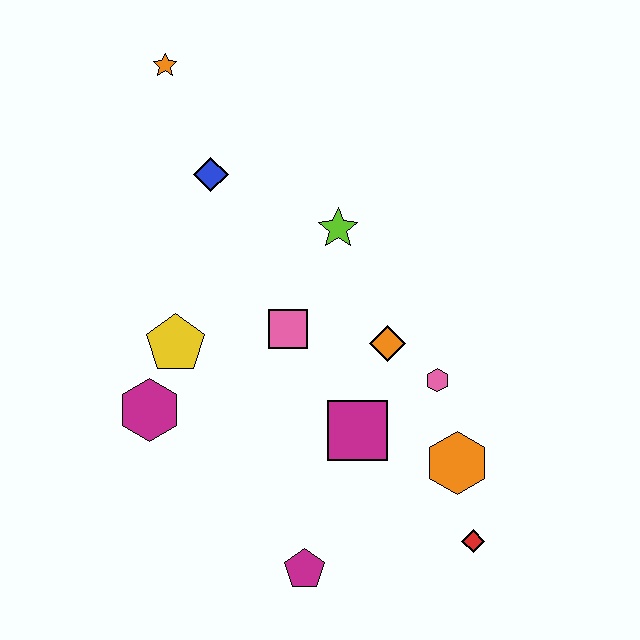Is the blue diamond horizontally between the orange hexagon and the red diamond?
No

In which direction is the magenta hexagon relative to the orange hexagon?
The magenta hexagon is to the left of the orange hexagon.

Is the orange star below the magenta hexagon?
No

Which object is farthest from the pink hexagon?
The orange star is farthest from the pink hexagon.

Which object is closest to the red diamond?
The orange hexagon is closest to the red diamond.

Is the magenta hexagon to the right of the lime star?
No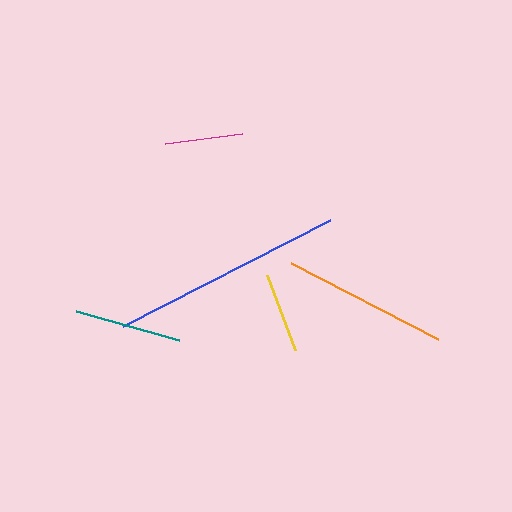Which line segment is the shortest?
The magenta line is the shortest at approximately 77 pixels.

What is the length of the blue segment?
The blue segment is approximately 233 pixels long.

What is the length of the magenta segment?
The magenta segment is approximately 77 pixels long.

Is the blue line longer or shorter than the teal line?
The blue line is longer than the teal line.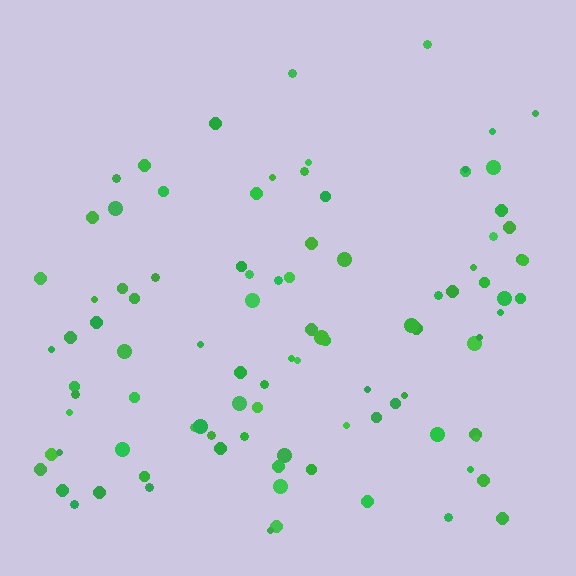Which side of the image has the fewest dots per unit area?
The top.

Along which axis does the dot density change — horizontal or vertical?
Vertical.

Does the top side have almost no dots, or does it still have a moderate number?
Still a moderate number, just noticeably fewer than the bottom.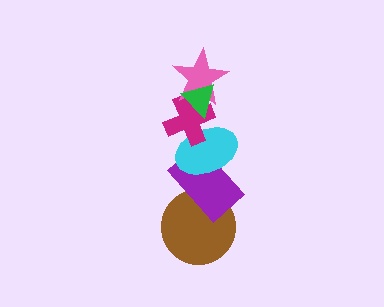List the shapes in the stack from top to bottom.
From top to bottom: the green triangle, the pink star, the magenta cross, the cyan ellipse, the purple rectangle, the brown circle.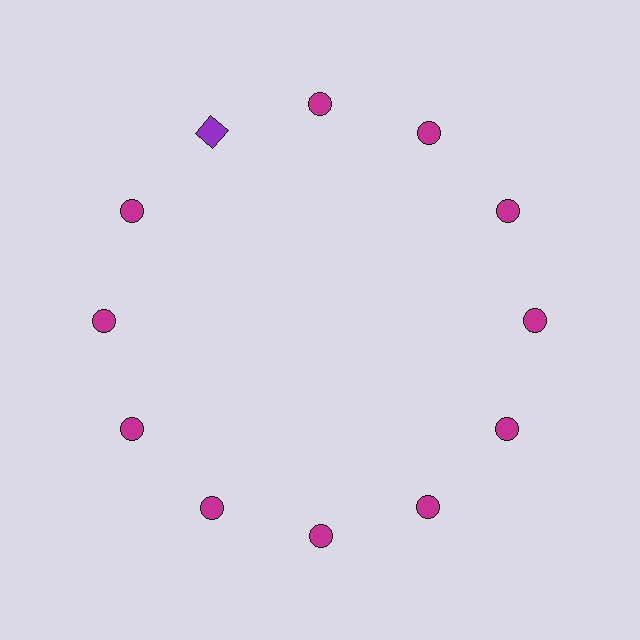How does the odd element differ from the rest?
It differs in both color (purple instead of magenta) and shape (square instead of circle).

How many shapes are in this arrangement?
There are 12 shapes arranged in a ring pattern.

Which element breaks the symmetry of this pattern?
The purple square at roughly the 11 o'clock position breaks the symmetry. All other shapes are magenta circles.